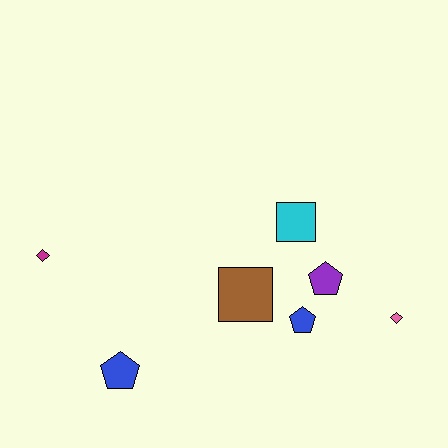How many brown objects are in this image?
There is 1 brown object.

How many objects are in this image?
There are 7 objects.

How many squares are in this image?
There are 2 squares.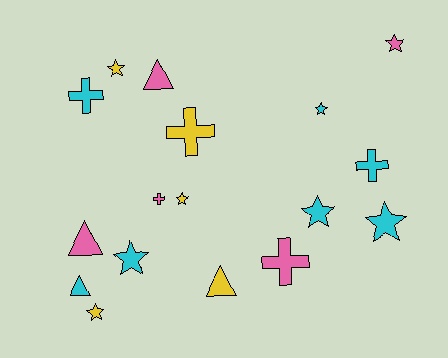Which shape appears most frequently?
Star, with 8 objects.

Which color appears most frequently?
Cyan, with 7 objects.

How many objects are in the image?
There are 17 objects.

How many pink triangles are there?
There are 2 pink triangles.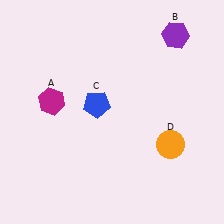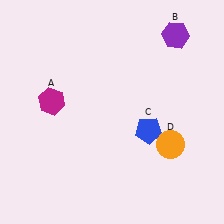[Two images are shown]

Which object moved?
The blue pentagon (C) moved right.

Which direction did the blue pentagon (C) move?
The blue pentagon (C) moved right.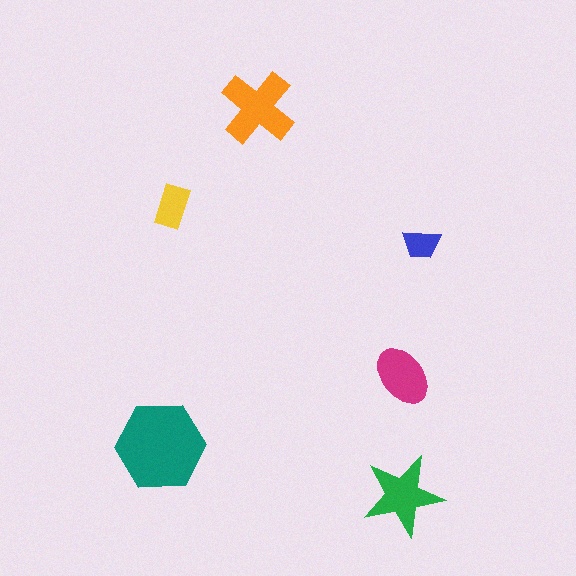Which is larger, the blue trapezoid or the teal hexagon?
The teal hexagon.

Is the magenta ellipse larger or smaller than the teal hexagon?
Smaller.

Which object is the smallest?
The blue trapezoid.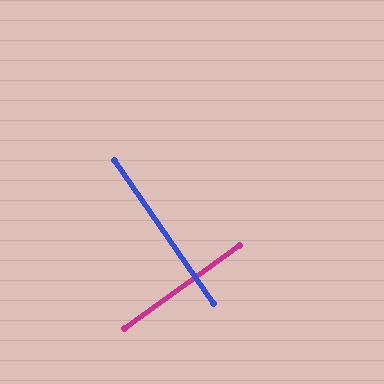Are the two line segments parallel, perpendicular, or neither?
Perpendicular — they meet at approximately 89°.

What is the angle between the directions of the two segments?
Approximately 89 degrees.